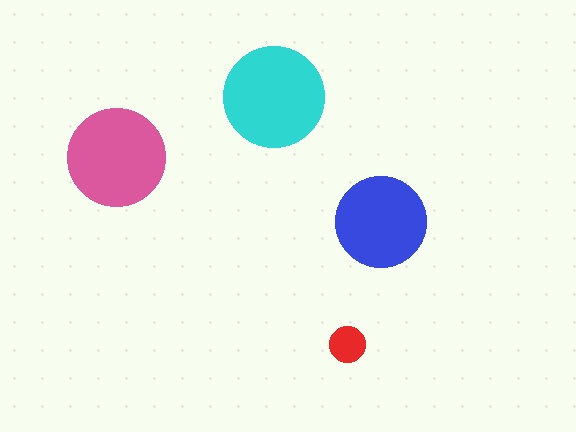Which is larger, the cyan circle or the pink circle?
The cyan one.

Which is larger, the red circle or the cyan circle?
The cyan one.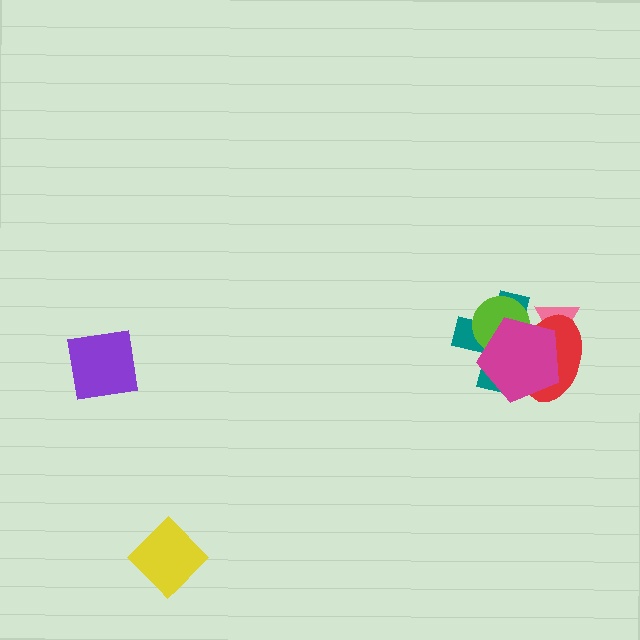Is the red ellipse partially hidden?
Yes, it is partially covered by another shape.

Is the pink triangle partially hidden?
Yes, it is partially covered by another shape.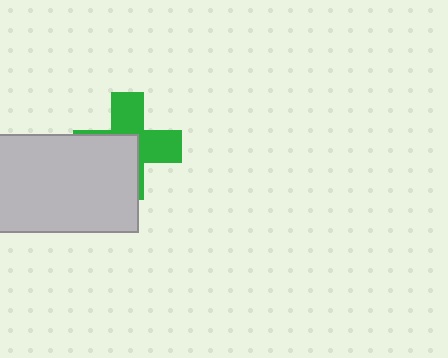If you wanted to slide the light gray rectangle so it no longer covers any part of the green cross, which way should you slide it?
Slide it toward the lower-left — that is the most direct way to separate the two shapes.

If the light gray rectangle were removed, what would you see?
You would see the complete green cross.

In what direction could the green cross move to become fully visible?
The green cross could move toward the upper-right. That would shift it out from behind the light gray rectangle entirely.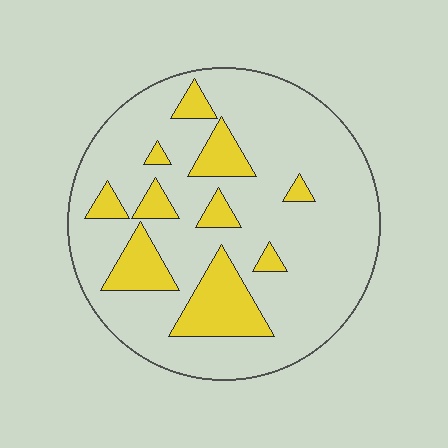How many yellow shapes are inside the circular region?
10.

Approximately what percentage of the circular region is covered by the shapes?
Approximately 20%.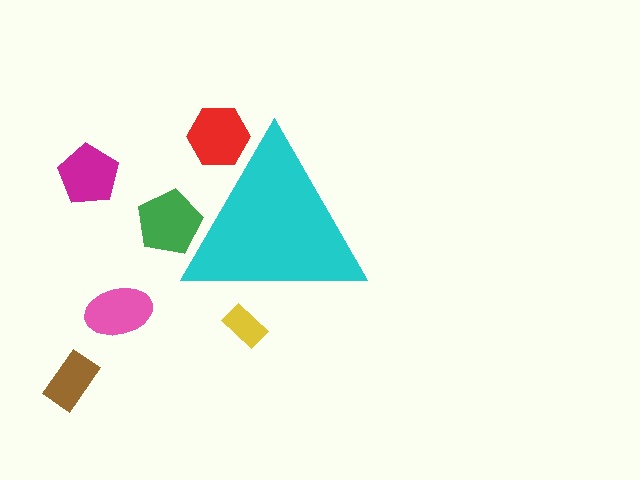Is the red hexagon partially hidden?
Yes, the red hexagon is partially hidden behind the cyan triangle.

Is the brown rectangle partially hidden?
No, the brown rectangle is fully visible.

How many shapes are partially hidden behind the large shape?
3 shapes are partially hidden.